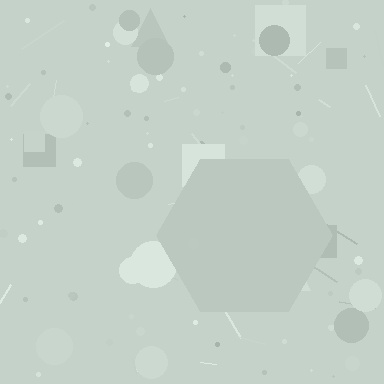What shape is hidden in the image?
A hexagon is hidden in the image.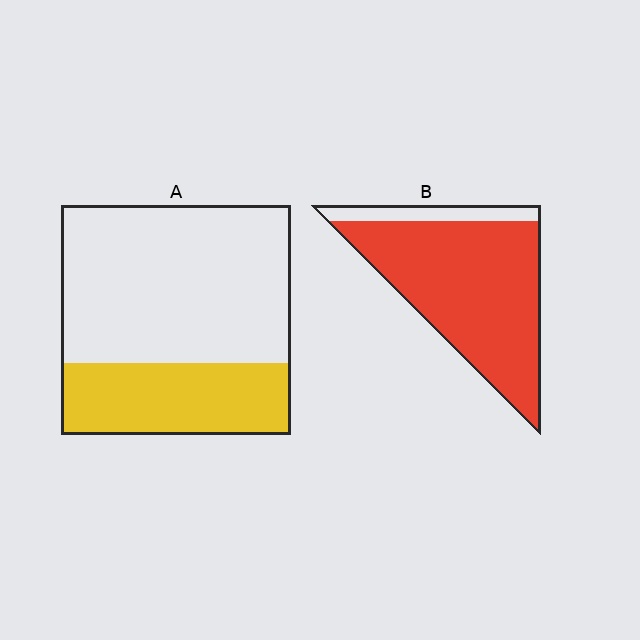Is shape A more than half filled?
No.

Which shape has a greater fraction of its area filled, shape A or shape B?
Shape B.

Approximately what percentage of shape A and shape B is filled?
A is approximately 30% and B is approximately 85%.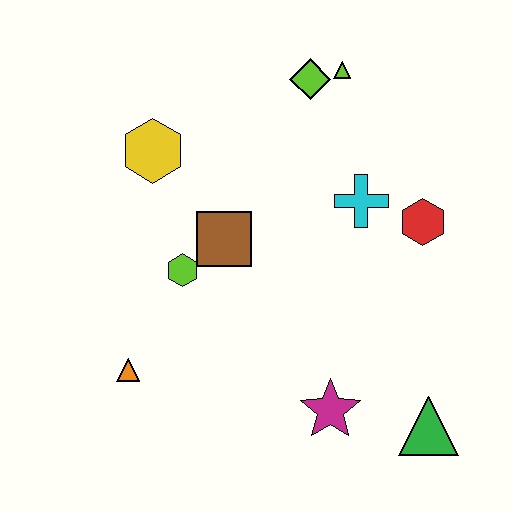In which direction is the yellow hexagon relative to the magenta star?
The yellow hexagon is above the magenta star.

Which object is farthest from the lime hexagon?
The green triangle is farthest from the lime hexagon.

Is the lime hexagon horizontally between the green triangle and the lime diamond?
No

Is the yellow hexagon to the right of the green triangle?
No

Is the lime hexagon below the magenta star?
No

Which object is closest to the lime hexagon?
The brown square is closest to the lime hexagon.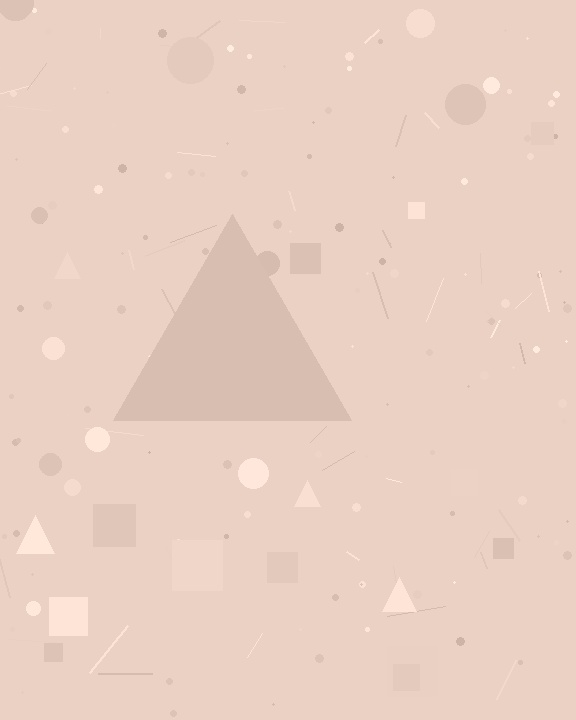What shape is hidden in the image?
A triangle is hidden in the image.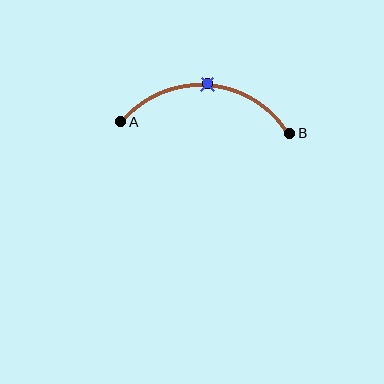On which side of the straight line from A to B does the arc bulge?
The arc bulges above the straight line connecting A and B.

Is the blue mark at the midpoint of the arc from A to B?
Yes. The blue mark lies on the arc at equal arc-length from both A and B — it is the arc midpoint.